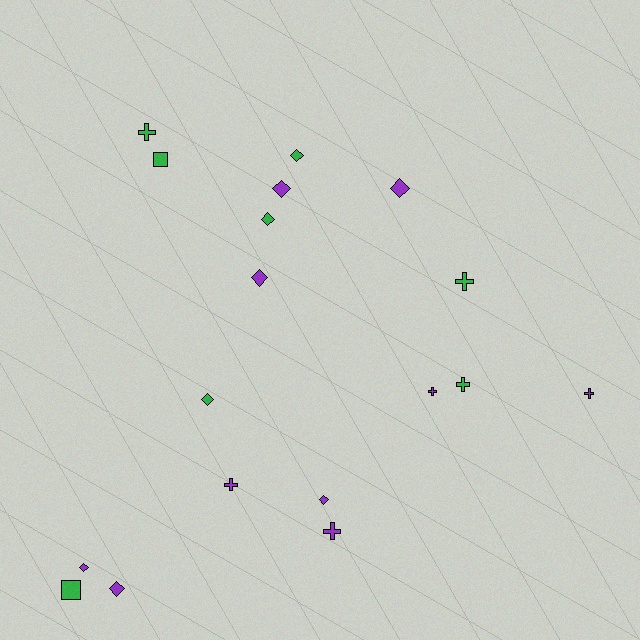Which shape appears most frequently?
Diamond, with 9 objects.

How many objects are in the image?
There are 18 objects.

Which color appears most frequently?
Purple, with 10 objects.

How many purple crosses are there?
There are 4 purple crosses.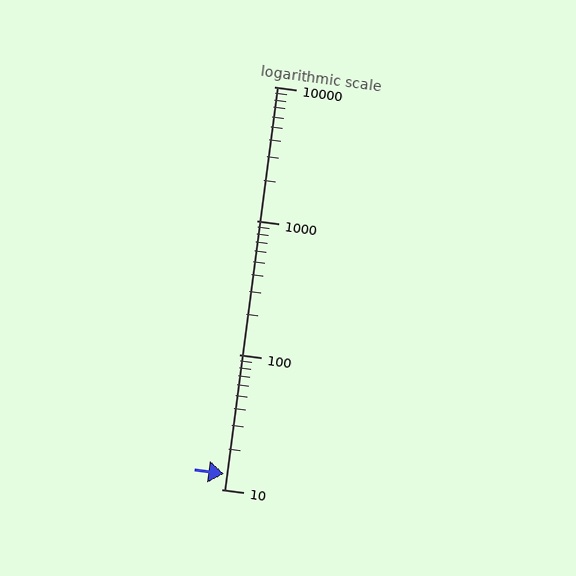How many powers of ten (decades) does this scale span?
The scale spans 3 decades, from 10 to 10000.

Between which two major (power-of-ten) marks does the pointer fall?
The pointer is between 10 and 100.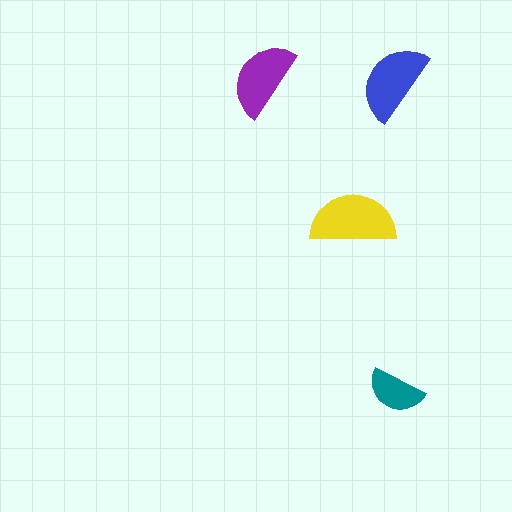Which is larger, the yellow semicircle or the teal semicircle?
The yellow one.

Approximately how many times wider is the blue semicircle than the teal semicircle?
About 1.5 times wider.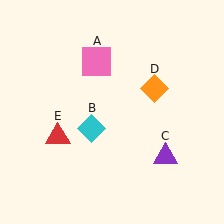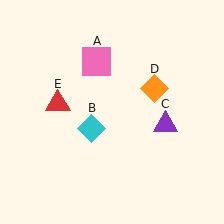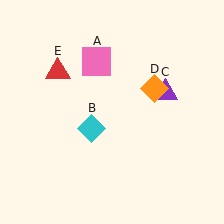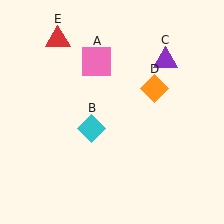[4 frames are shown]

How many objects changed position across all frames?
2 objects changed position: purple triangle (object C), red triangle (object E).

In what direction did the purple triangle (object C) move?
The purple triangle (object C) moved up.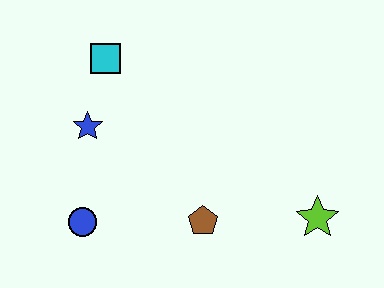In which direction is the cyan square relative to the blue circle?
The cyan square is above the blue circle.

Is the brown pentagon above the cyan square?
No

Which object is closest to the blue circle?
The blue star is closest to the blue circle.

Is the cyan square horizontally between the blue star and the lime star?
Yes